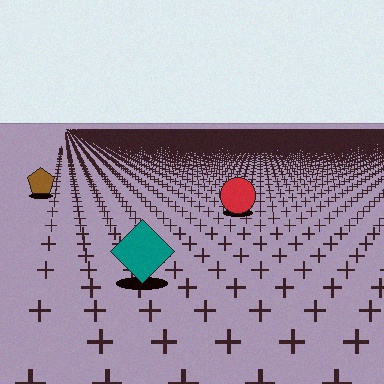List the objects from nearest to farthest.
From nearest to farthest: the teal diamond, the red circle, the brown pentagon.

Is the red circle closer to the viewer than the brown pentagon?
Yes. The red circle is closer — you can tell from the texture gradient: the ground texture is coarser near it.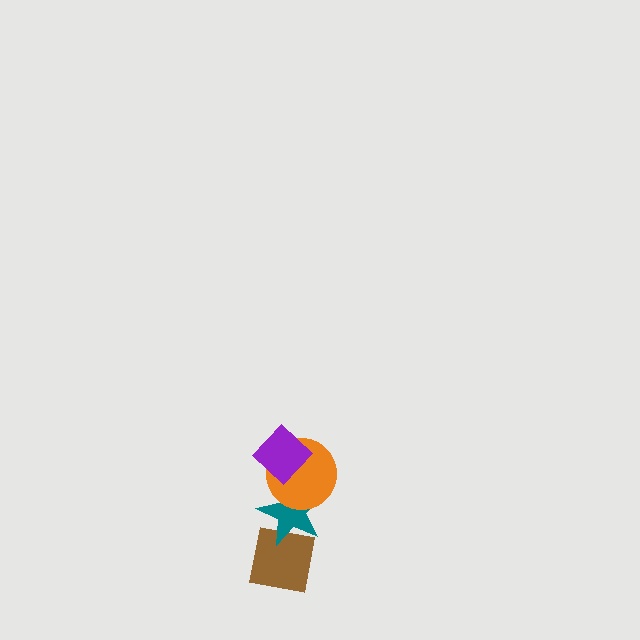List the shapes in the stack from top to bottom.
From top to bottom: the purple diamond, the orange circle, the teal star, the brown square.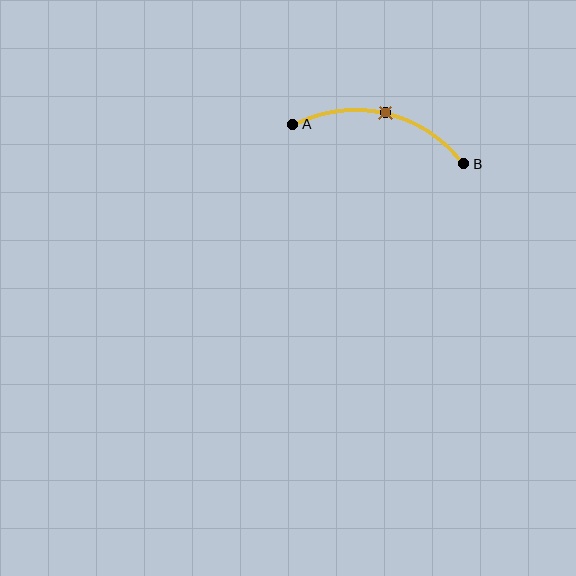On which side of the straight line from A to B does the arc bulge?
The arc bulges above the straight line connecting A and B.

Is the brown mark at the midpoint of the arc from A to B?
Yes. The brown mark lies on the arc at equal arc-length from both A and B — it is the arc midpoint.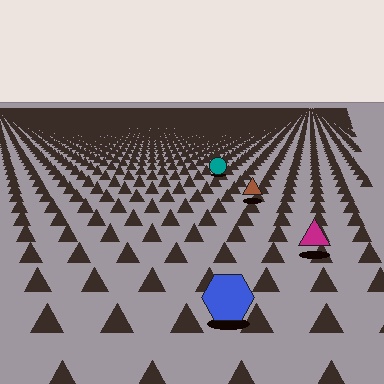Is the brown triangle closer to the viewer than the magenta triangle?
No. The magenta triangle is closer — you can tell from the texture gradient: the ground texture is coarser near it.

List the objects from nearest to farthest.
From nearest to farthest: the blue hexagon, the magenta triangle, the brown triangle, the teal circle.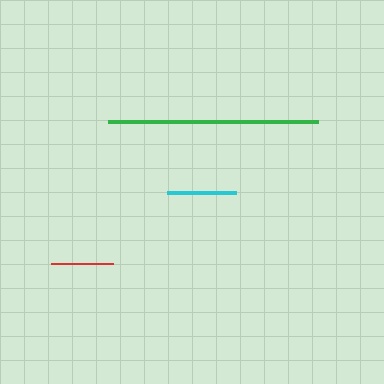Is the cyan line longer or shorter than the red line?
The cyan line is longer than the red line.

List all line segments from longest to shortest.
From longest to shortest: green, cyan, red.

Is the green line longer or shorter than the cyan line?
The green line is longer than the cyan line.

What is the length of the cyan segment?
The cyan segment is approximately 69 pixels long.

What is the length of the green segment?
The green segment is approximately 211 pixels long.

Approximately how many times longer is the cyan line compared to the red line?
The cyan line is approximately 1.1 times the length of the red line.